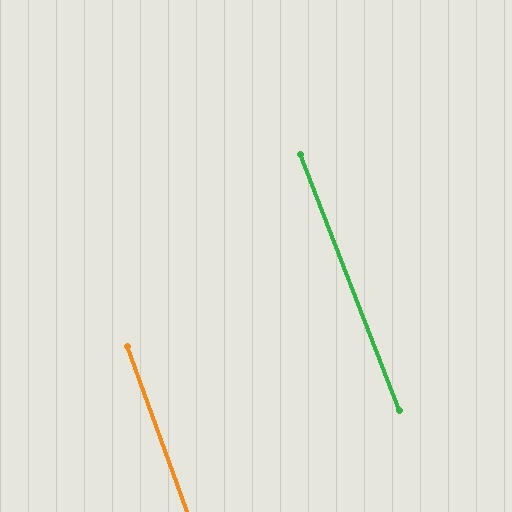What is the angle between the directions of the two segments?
Approximately 1 degree.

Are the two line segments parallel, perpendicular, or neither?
Parallel — their directions differ by only 1.2°.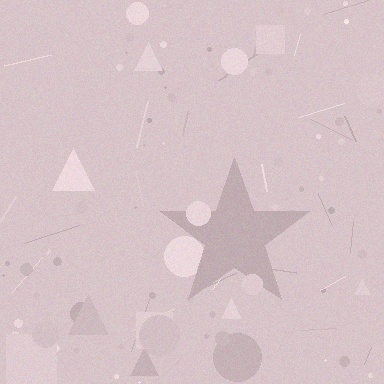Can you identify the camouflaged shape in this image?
The camouflaged shape is a star.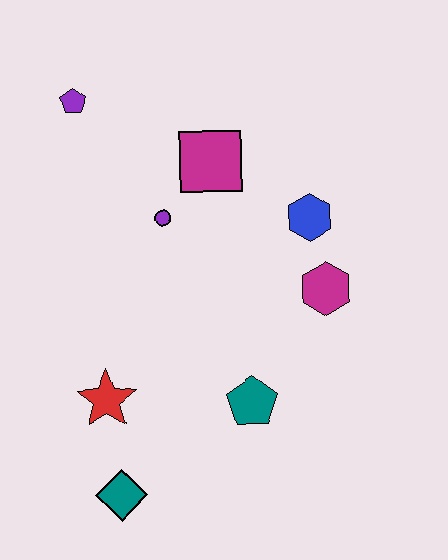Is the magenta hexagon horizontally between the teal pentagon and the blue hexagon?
No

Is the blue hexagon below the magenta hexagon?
No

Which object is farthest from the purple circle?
The teal diamond is farthest from the purple circle.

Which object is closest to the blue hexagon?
The magenta hexagon is closest to the blue hexagon.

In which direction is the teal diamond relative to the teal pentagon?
The teal diamond is to the left of the teal pentagon.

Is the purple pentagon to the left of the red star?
Yes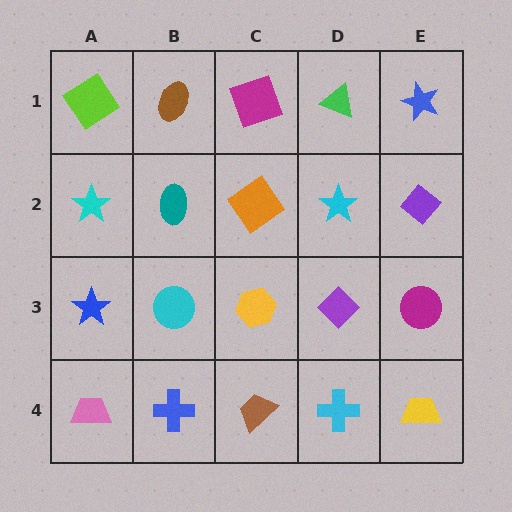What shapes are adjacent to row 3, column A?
A cyan star (row 2, column A), a pink trapezoid (row 4, column A), a cyan circle (row 3, column B).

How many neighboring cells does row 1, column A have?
2.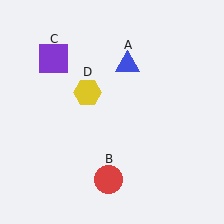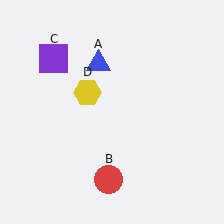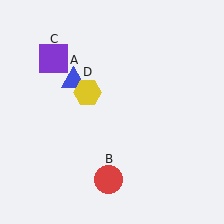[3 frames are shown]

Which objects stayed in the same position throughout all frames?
Red circle (object B) and purple square (object C) and yellow hexagon (object D) remained stationary.